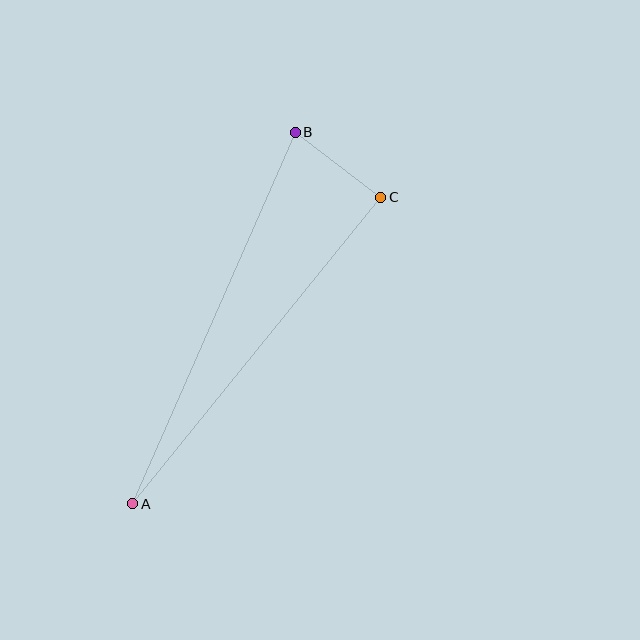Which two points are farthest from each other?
Points A and B are farthest from each other.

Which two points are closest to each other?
Points B and C are closest to each other.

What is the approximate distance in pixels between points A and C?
The distance between A and C is approximately 394 pixels.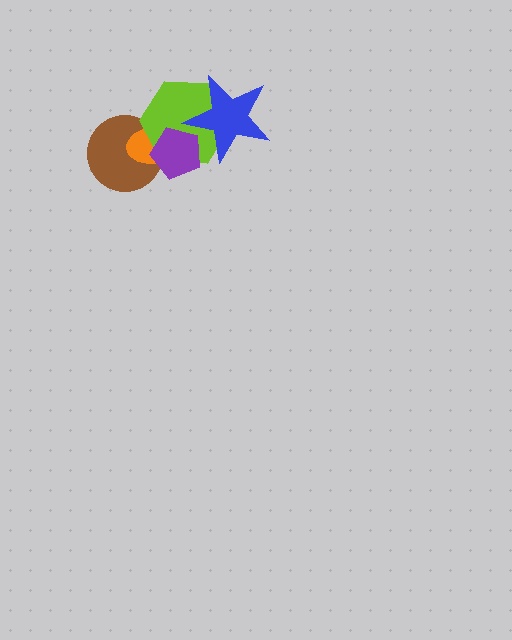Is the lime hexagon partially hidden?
Yes, it is partially covered by another shape.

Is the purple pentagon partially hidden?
Yes, it is partially covered by another shape.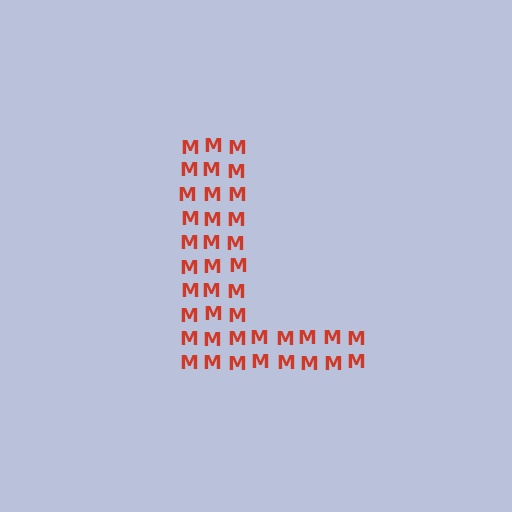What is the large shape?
The large shape is the letter L.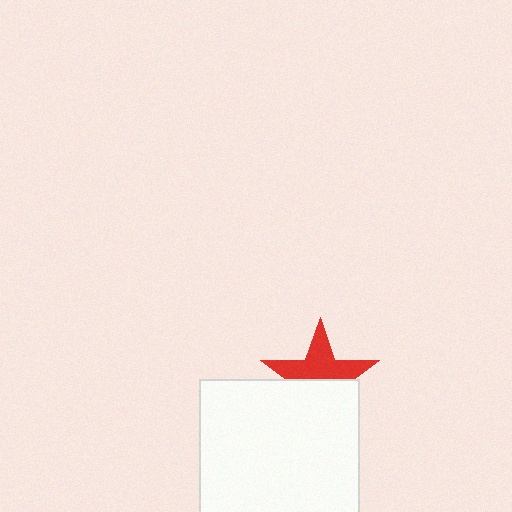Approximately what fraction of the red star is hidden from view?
Roughly 46% of the red star is hidden behind the white square.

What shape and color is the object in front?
The object in front is a white square.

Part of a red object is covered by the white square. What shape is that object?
It is a star.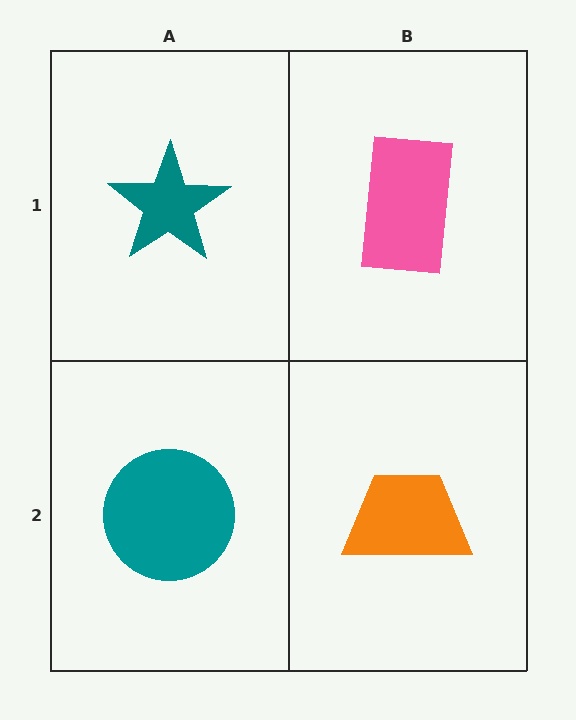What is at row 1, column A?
A teal star.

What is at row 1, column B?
A pink rectangle.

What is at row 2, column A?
A teal circle.